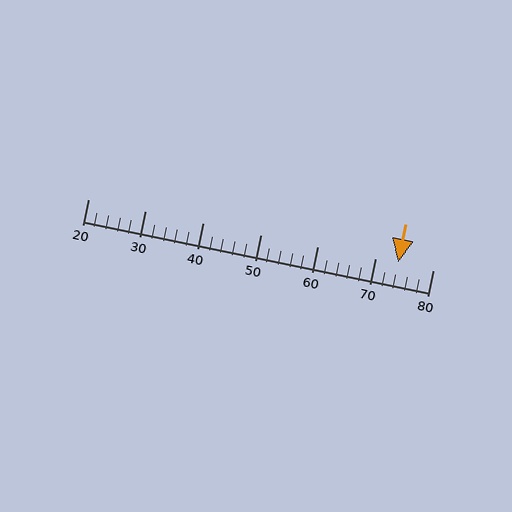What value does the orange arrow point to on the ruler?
The orange arrow points to approximately 74.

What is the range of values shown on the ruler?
The ruler shows values from 20 to 80.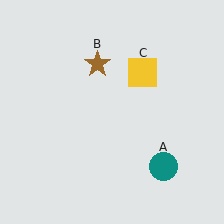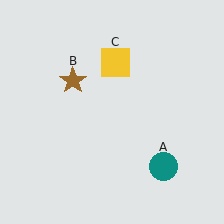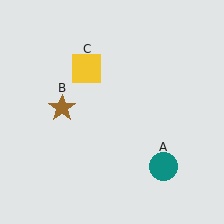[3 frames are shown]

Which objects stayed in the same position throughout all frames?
Teal circle (object A) remained stationary.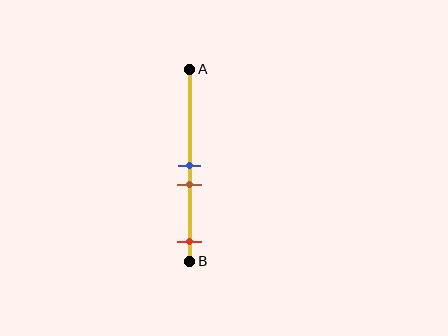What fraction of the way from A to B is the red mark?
The red mark is approximately 90% (0.9) of the way from A to B.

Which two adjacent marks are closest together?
The blue and brown marks are the closest adjacent pair.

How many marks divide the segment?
There are 3 marks dividing the segment.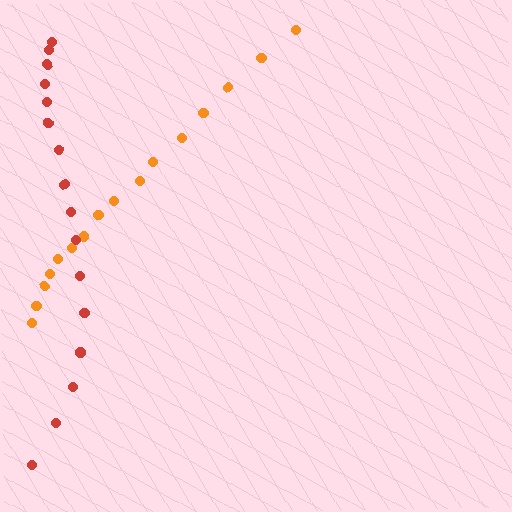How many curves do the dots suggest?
There are 2 distinct paths.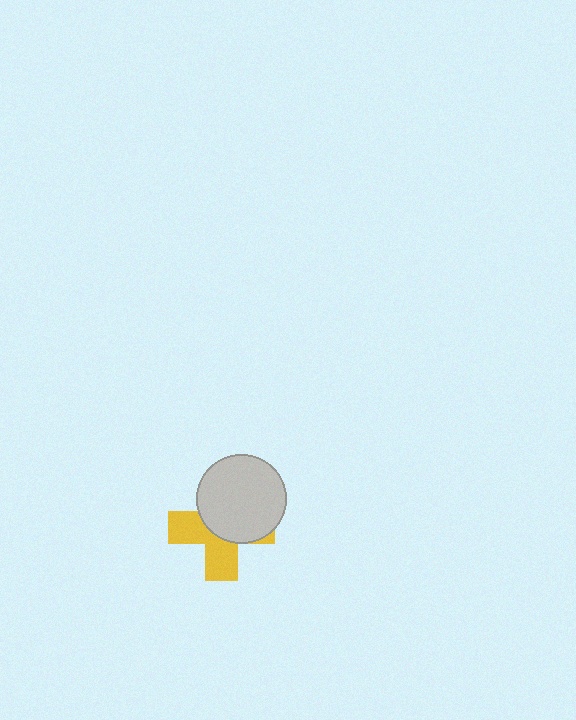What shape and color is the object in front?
The object in front is a light gray circle.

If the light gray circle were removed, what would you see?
You would see the complete yellow cross.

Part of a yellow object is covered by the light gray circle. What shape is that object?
It is a cross.